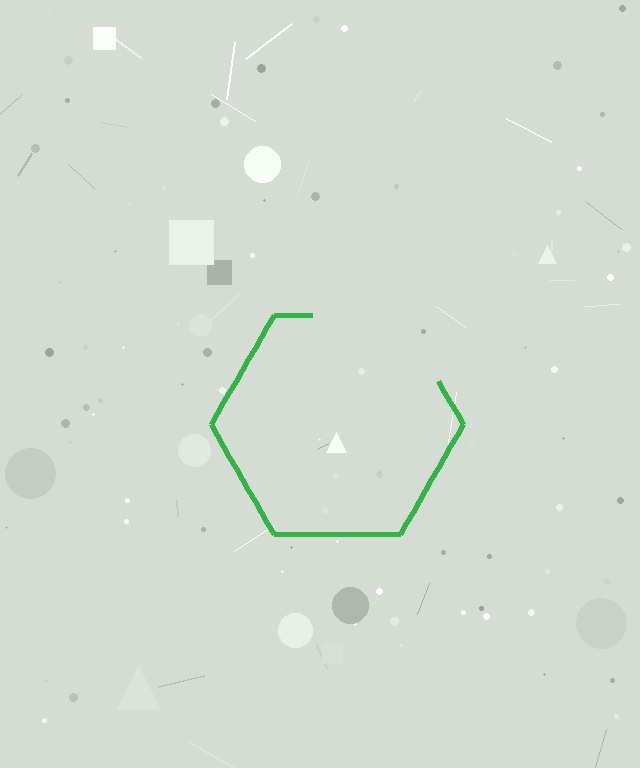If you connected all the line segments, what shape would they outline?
They would outline a hexagon.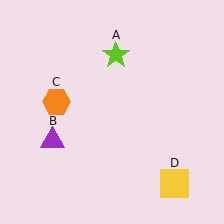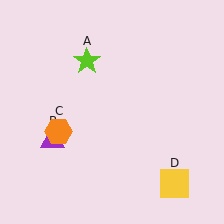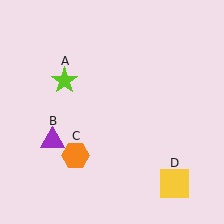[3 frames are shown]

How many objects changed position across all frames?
2 objects changed position: lime star (object A), orange hexagon (object C).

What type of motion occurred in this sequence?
The lime star (object A), orange hexagon (object C) rotated counterclockwise around the center of the scene.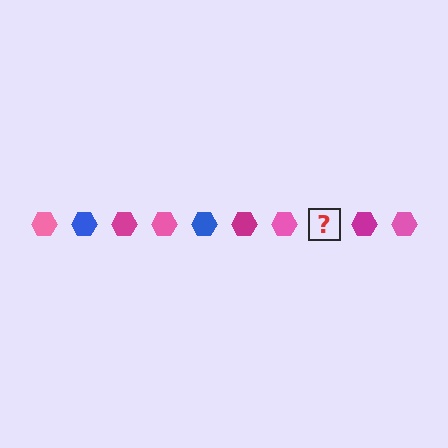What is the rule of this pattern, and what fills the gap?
The rule is that the pattern cycles through pink, blue, magenta hexagons. The gap should be filled with a blue hexagon.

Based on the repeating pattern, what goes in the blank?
The blank should be a blue hexagon.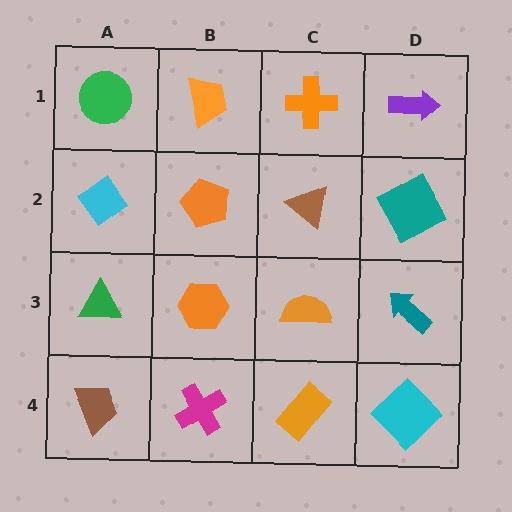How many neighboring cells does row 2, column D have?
3.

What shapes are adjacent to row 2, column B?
An orange trapezoid (row 1, column B), an orange hexagon (row 3, column B), a cyan diamond (row 2, column A), a brown triangle (row 2, column C).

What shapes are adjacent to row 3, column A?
A cyan diamond (row 2, column A), a brown trapezoid (row 4, column A), an orange hexagon (row 3, column B).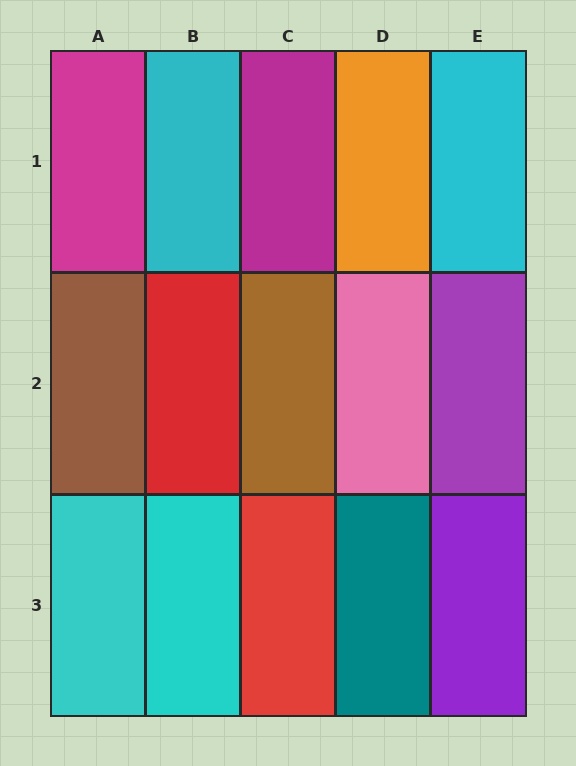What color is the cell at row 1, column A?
Magenta.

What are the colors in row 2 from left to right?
Brown, red, brown, pink, purple.